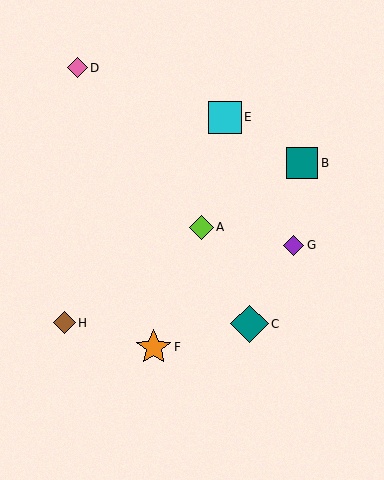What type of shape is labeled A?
Shape A is a lime diamond.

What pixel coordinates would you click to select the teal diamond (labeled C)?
Click at (250, 324) to select the teal diamond C.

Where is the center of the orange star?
The center of the orange star is at (154, 347).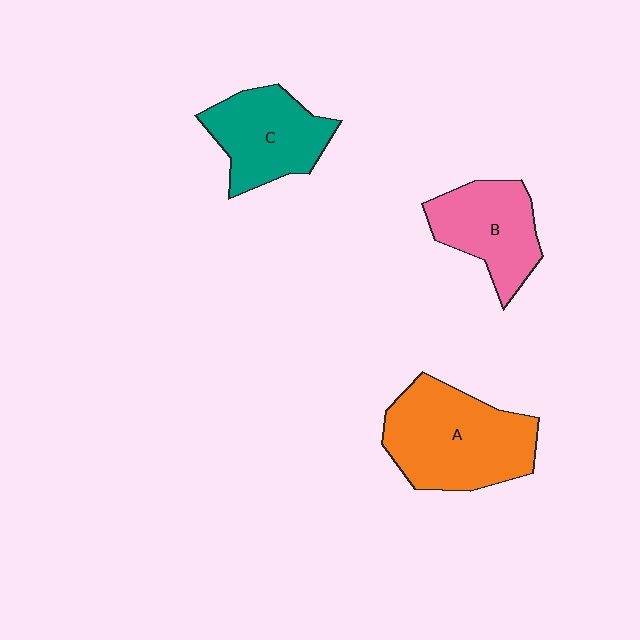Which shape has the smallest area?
Shape B (pink).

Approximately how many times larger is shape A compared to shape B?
Approximately 1.5 times.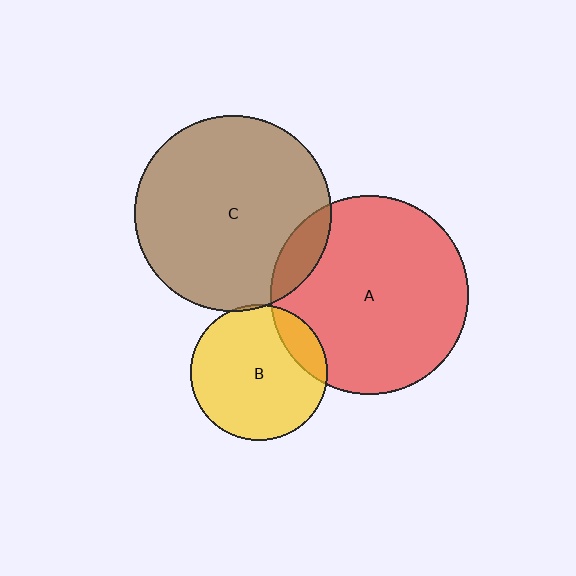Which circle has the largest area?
Circle A (red).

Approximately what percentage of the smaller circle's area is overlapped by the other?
Approximately 10%.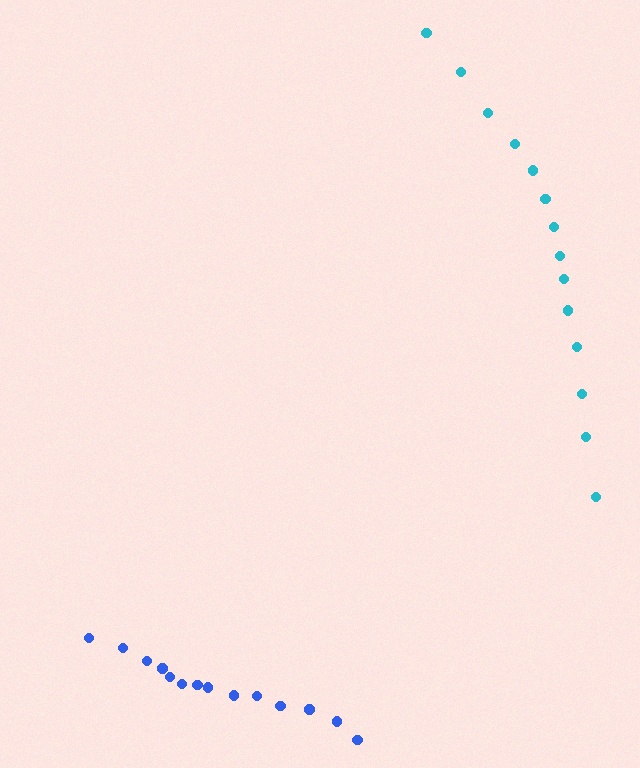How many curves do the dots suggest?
There are 2 distinct paths.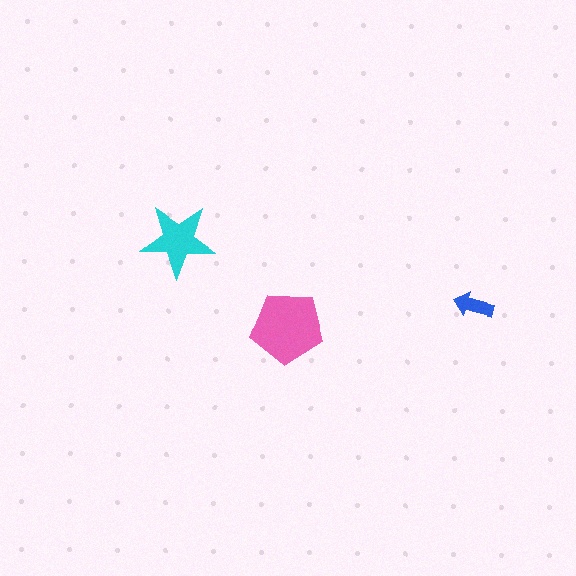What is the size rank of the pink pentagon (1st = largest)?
1st.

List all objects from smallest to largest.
The blue arrow, the cyan star, the pink pentagon.